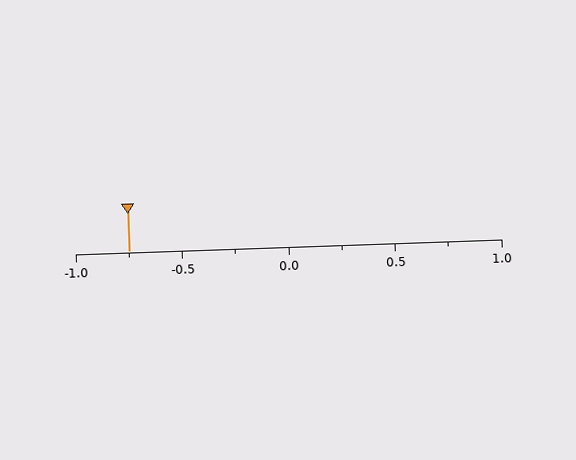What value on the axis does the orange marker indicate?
The marker indicates approximately -0.75.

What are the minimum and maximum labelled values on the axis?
The axis runs from -1.0 to 1.0.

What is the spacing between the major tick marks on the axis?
The major ticks are spaced 0.5 apart.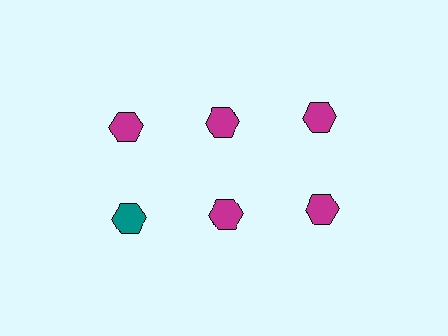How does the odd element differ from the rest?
It has a different color: teal instead of magenta.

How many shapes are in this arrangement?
There are 6 shapes arranged in a grid pattern.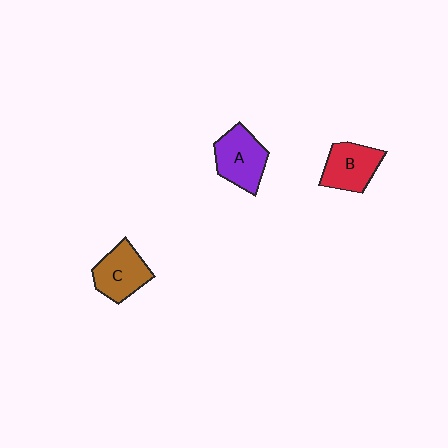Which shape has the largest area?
Shape A (purple).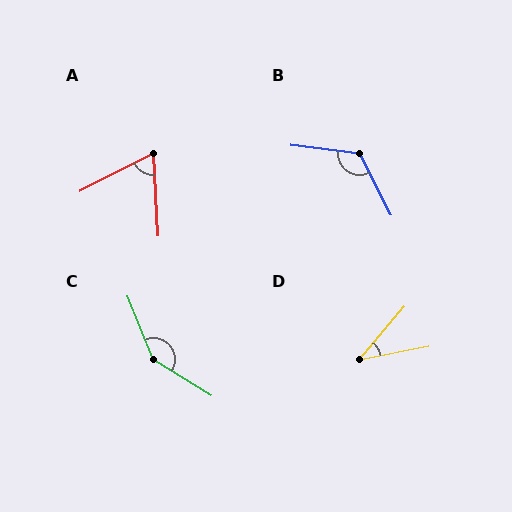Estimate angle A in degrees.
Approximately 66 degrees.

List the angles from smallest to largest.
D (39°), A (66°), B (124°), C (143°).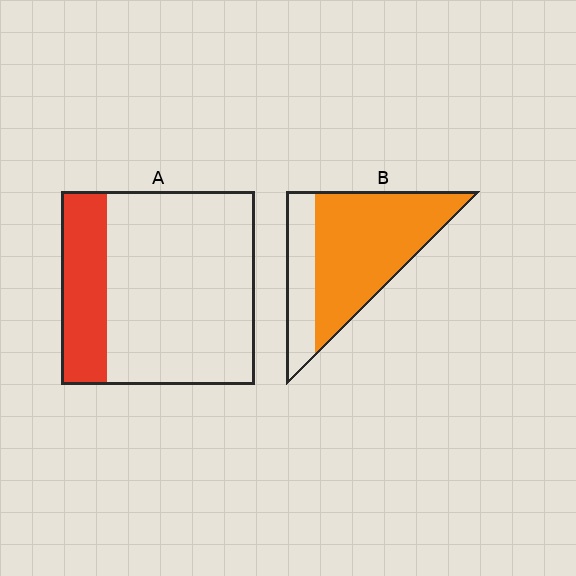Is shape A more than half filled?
No.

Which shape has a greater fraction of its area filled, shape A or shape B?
Shape B.